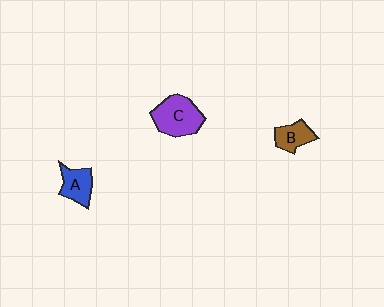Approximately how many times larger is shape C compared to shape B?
Approximately 1.8 times.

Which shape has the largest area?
Shape C (purple).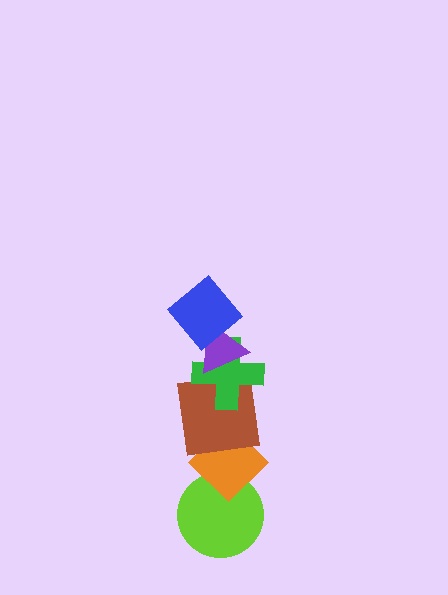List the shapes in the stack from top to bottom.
From top to bottom: the blue diamond, the purple triangle, the green cross, the brown square, the orange diamond, the lime circle.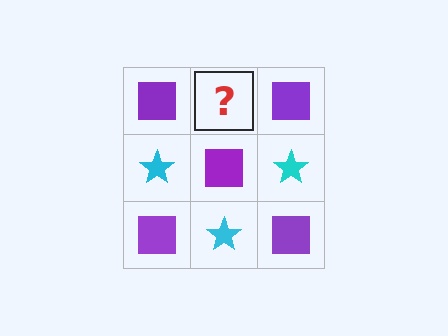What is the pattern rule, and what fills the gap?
The rule is that it alternates purple square and cyan star in a checkerboard pattern. The gap should be filled with a cyan star.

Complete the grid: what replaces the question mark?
The question mark should be replaced with a cyan star.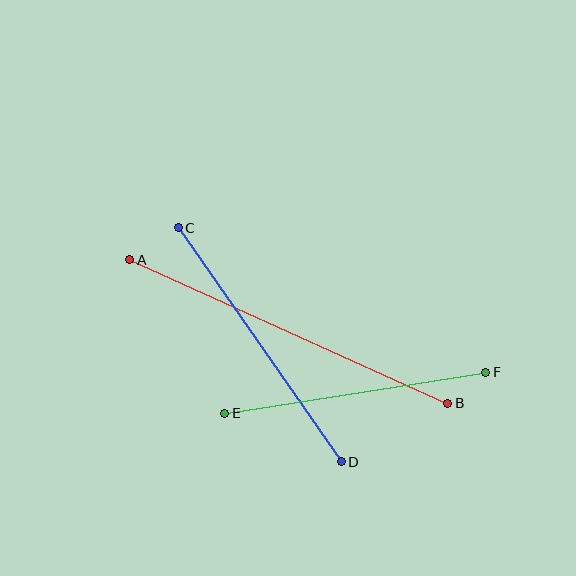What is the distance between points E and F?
The distance is approximately 264 pixels.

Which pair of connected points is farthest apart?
Points A and B are farthest apart.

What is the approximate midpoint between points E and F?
The midpoint is at approximately (355, 393) pixels.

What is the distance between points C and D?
The distance is approximately 285 pixels.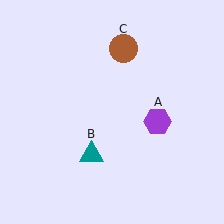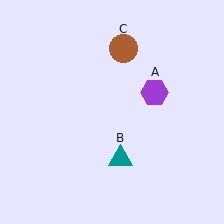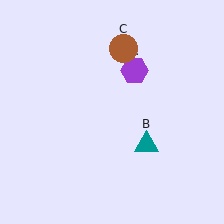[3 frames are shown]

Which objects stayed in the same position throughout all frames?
Brown circle (object C) remained stationary.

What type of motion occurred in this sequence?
The purple hexagon (object A), teal triangle (object B) rotated counterclockwise around the center of the scene.